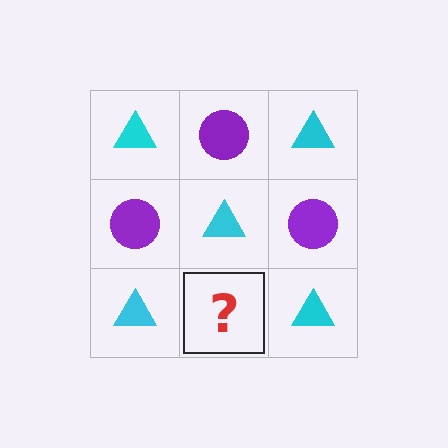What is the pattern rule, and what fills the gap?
The rule is that it alternates cyan triangle and purple circle in a checkerboard pattern. The gap should be filled with a purple circle.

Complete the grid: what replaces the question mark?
The question mark should be replaced with a purple circle.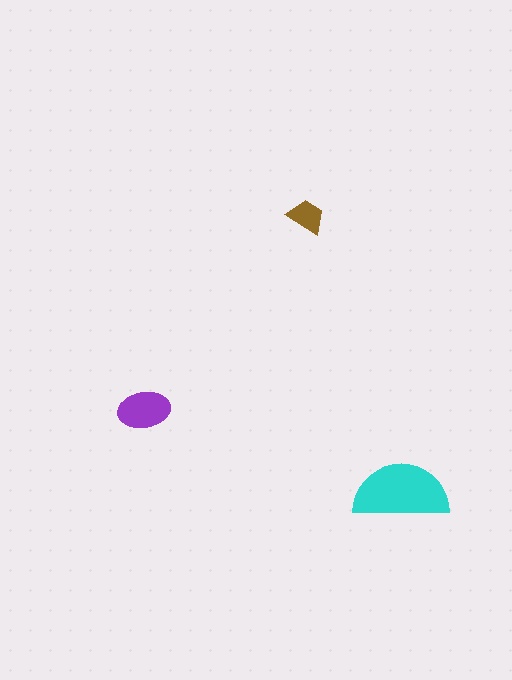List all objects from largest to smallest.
The cyan semicircle, the purple ellipse, the brown trapezoid.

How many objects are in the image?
There are 3 objects in the image.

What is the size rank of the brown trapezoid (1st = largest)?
3rd.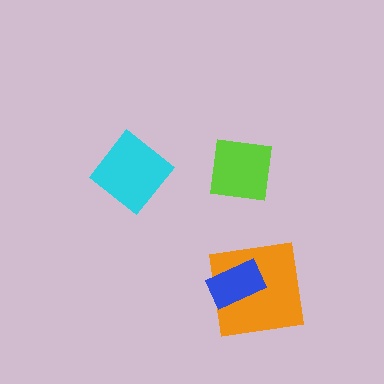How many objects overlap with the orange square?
1 object overlaps with the orange square.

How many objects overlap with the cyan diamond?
0 objects overlap with the cyan diamond.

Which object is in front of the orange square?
The blue rectangle is in front of the orange square.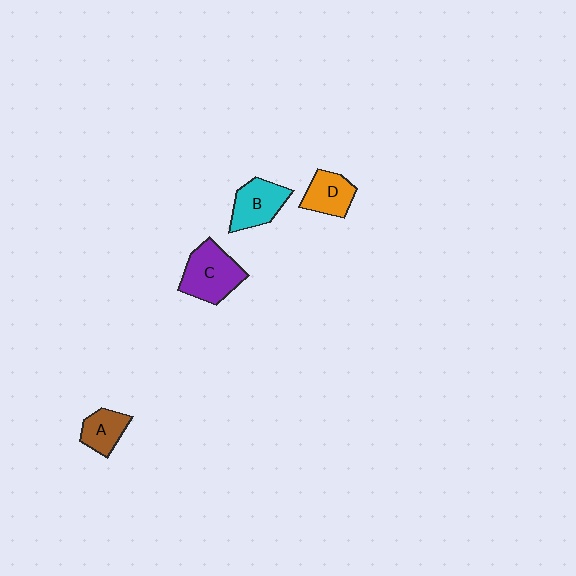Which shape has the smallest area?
Shape A (brown).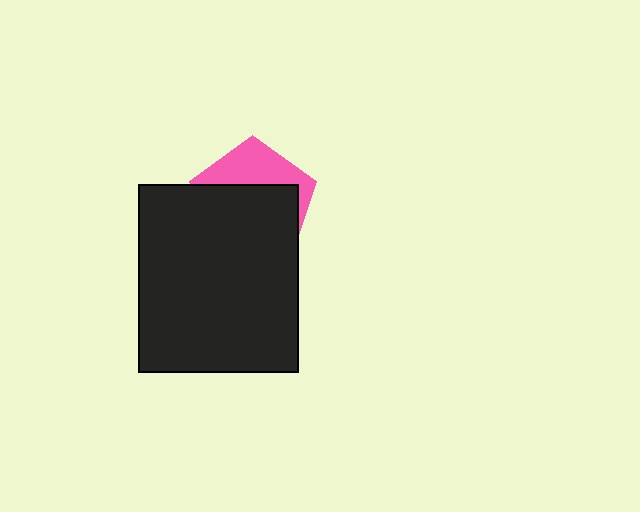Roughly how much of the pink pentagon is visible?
A small part of it is visible (roughly 34%).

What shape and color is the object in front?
The object in front is a black rectangle.